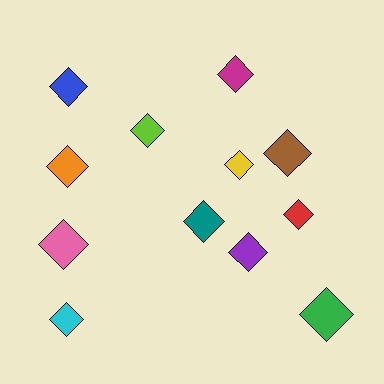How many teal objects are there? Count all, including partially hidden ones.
There is 1 teal object.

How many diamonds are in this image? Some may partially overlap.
There are 12 diamonds.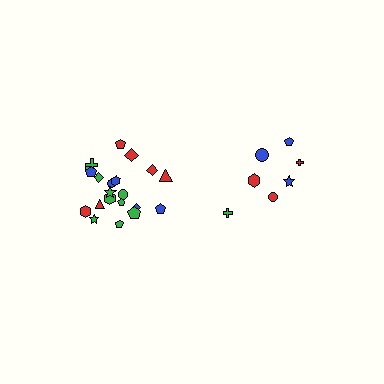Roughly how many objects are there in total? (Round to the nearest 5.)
Roughly 30 objects in total.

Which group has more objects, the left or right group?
The left group.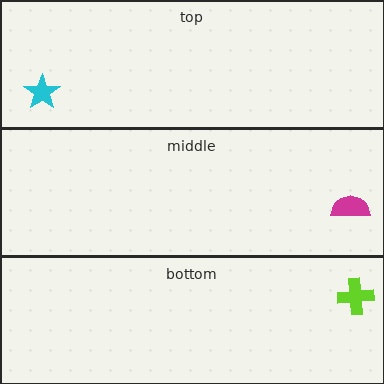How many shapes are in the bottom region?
1.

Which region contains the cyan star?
The top region.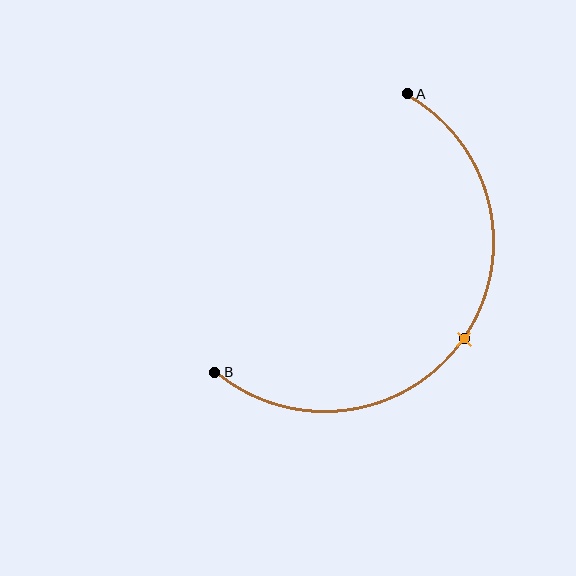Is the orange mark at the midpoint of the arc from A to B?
Yes. The orange mark lies on the arc at equal arc-length from both A and B — it is the arc midpoint.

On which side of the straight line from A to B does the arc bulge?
The arc bulges below and to the right of the straight line connecting A and B.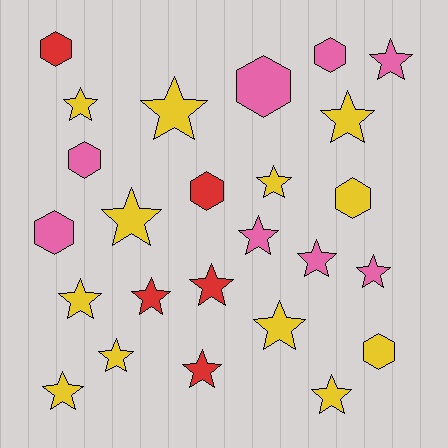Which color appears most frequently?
Yellow, with 12 objects.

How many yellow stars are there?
There are 10 yellow stars.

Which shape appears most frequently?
Star, with 17 objects.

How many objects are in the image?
There are 25 objects.